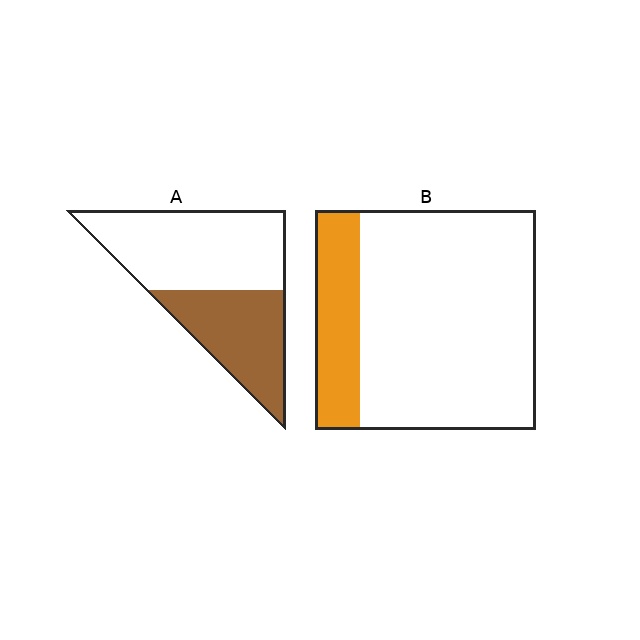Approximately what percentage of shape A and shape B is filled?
A is approximately 40% and B is approximately 20%.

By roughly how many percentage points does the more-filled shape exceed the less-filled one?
By roughly 20 percentage points (A over B).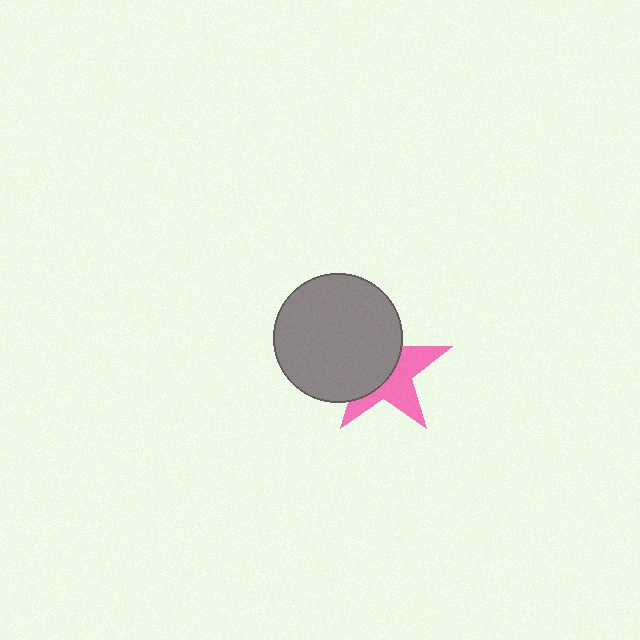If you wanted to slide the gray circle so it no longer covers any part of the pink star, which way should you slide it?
Slide it left — that is the most direct way to separate the two shapes.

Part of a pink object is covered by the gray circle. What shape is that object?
It is a star.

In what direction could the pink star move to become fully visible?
The pink star could move right. That would shift it out from behind the gray circle entirely.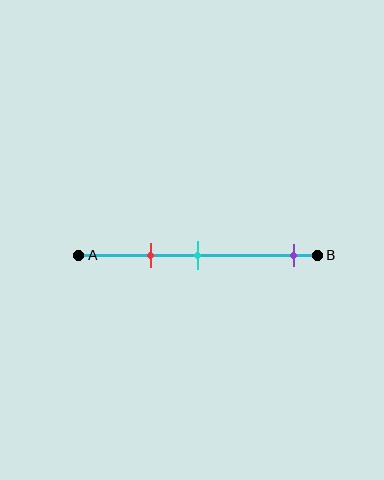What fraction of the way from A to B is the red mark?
The red mark is approximately 30% (0.3) of the way from A to B.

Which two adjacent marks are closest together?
The red and cyan marks are the closest adjacent pair.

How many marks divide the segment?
There are 3 marks dividing the segment.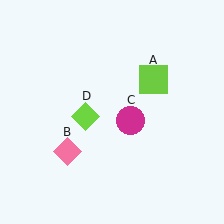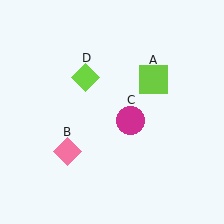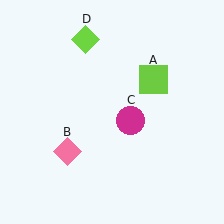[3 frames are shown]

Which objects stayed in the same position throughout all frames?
Lime square (object A) and pink diamond (object B) and magenta circle (object C) remained stationary.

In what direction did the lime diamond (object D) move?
The lime diamond (object D) moved up.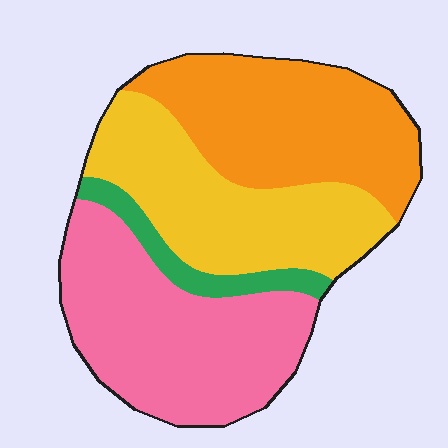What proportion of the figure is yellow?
Yellow covers 28% of the figure.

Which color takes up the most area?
Pink, at roughly 35%.